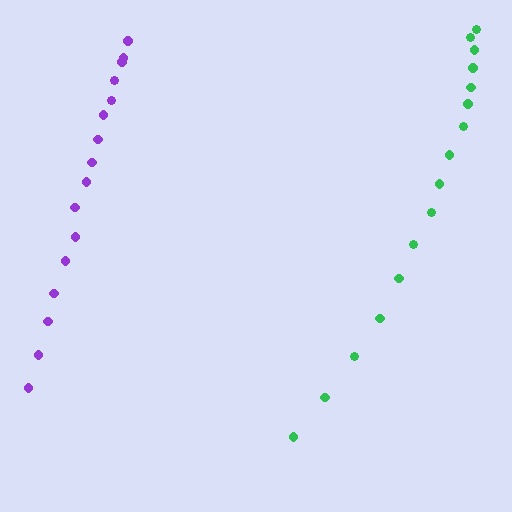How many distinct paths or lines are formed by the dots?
There are 2 distinct paths.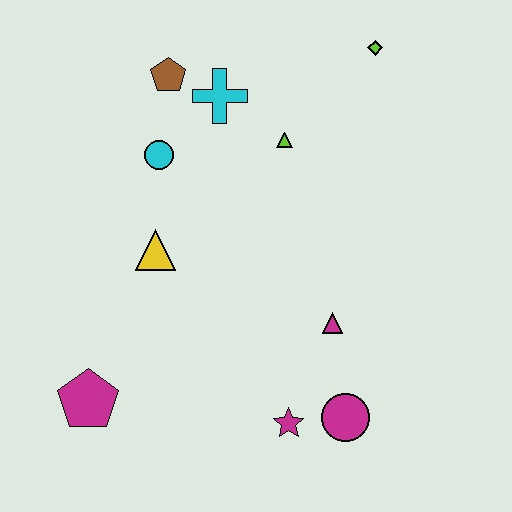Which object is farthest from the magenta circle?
The brown pentagon is farthest from the magenta circle.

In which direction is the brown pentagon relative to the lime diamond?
The brown pentagon is to the left of the lime diamond.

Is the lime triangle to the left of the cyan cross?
No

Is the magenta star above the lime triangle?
No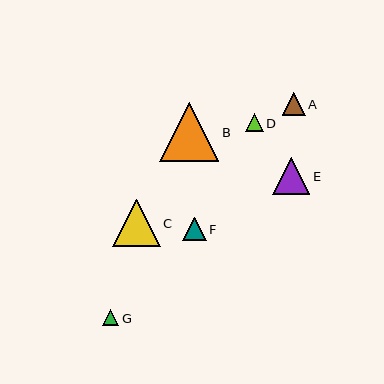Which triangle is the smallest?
Triangle G is the smallest with a size of approximately 16 pixels.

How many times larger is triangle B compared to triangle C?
Triangle B is approximately 1.2 times the size of triangle C.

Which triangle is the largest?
Triangle B is the largest with a size of approximately 59 pixels.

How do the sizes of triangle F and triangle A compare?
Triangle F and triangle A are approximately the same size.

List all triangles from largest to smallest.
From largest to smallest: B, C, E, F, A, D, G.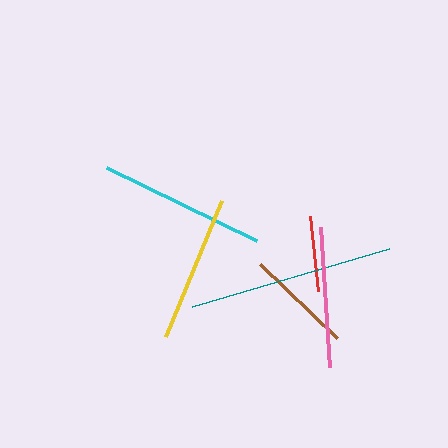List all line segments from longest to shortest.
From longest to shortest: teal, cyan, yellow, pink, brown, red.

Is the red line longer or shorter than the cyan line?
The cyan line is longer than the red line.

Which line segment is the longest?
The teal line is the longest at approximately 205 pixels.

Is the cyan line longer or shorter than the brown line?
The cyan line is longer than the brown line.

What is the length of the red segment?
The red segment is approximately 76 pixels long.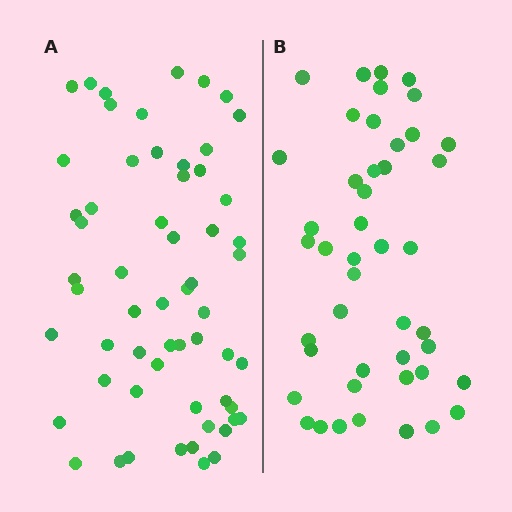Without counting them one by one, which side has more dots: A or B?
Region A (the left region) has more dots.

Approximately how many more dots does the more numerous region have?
Region A has approximately 15 more dots than region B.